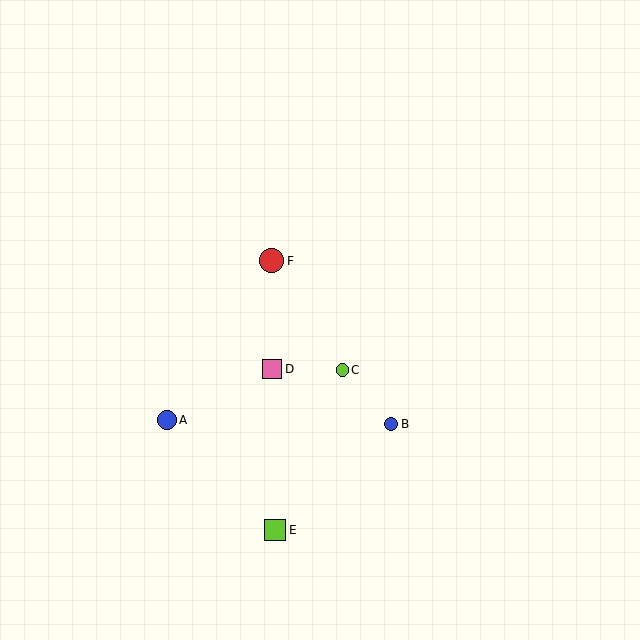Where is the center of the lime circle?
The center of the lime circle is at (342, 370).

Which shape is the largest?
The red circle (labeled F) is the largest.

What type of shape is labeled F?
Shape F is a red circle.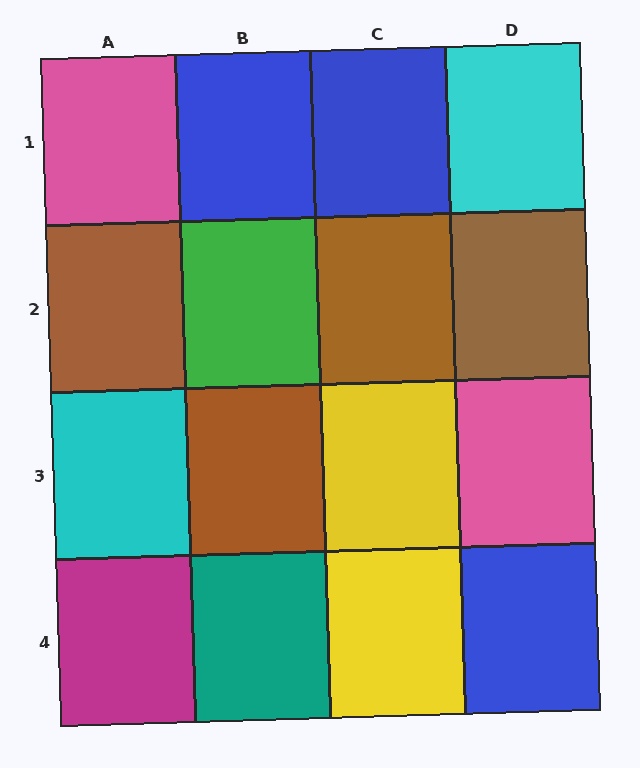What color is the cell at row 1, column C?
Blue.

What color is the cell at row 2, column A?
Brown.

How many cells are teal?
1 cell is teal.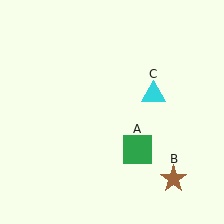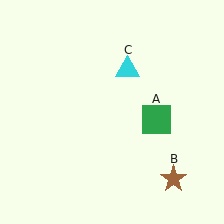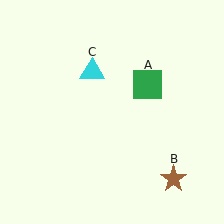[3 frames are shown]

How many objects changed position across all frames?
2 objects changed position: green square (object A), cyan triangle (object C).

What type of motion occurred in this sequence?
The green square (object A), cyan triangle (object C) rotated counterclockwise around the center of the scene.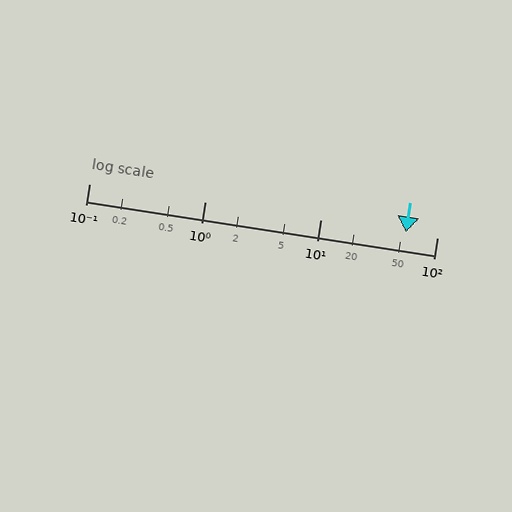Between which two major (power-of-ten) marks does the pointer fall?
The pointer is between 10 and 100.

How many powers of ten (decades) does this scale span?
The scale spans 3 decades, from 0.1 to 100.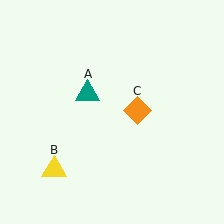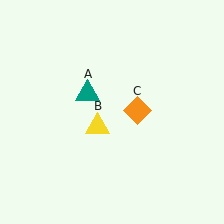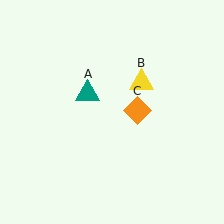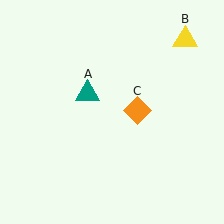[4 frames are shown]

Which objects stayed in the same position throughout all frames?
Teal triangle (object A) and orange diamond (object C) remained stationary.